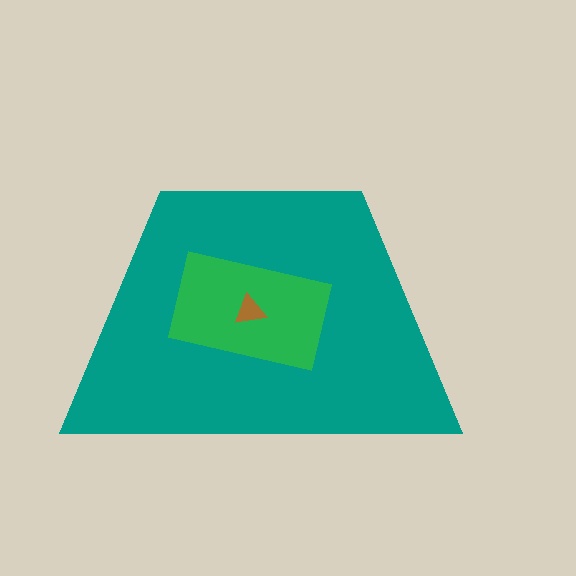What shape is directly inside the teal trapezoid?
The green rectangle.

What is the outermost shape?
The teal trapezoid.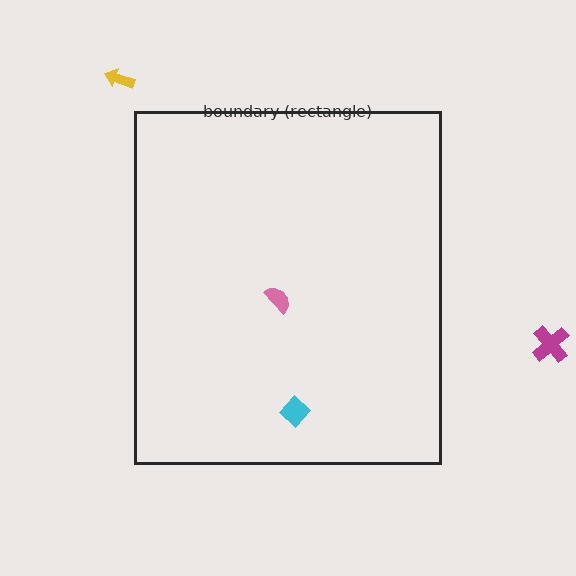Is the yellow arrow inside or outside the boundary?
Outside.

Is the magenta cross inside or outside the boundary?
Outside.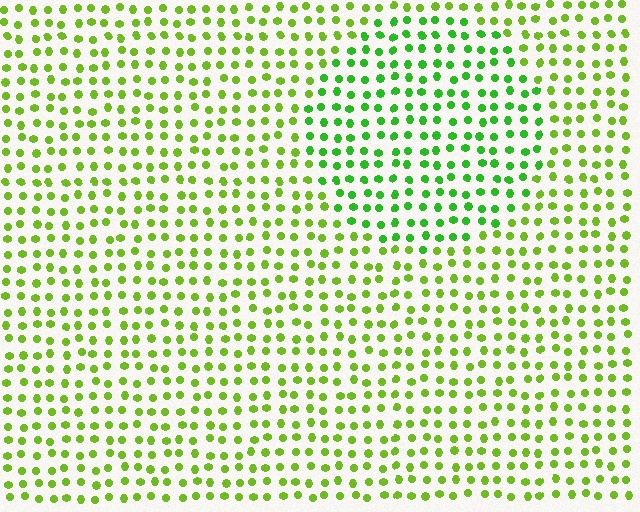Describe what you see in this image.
The image is filled with small lime elements in a uniform arrangement. A circle-shaped region is visible where the elements are tinted to a slightly different hue, forming a subtle color boundary.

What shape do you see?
I see a circle.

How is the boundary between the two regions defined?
The boundary is defined purely by a slight shift in hue (about 28 degrees). Spacing, size, and orientation are identical on both sides.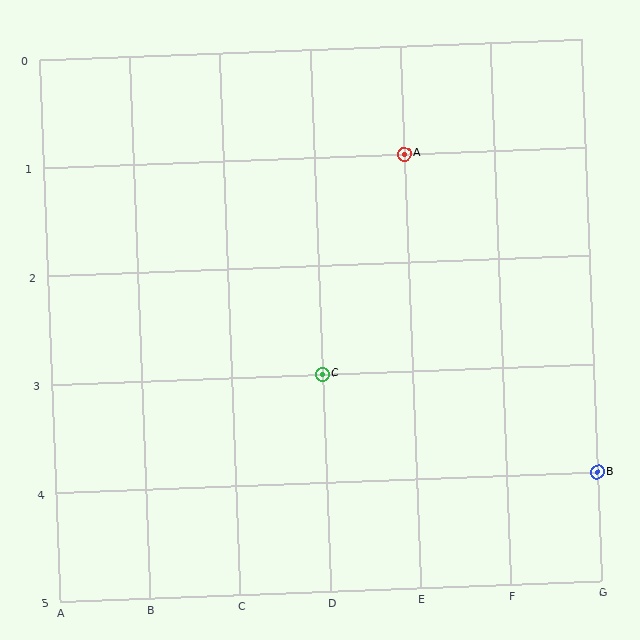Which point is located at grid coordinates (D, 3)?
Point C is at (D, 3).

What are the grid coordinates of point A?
Point A is at grid coordinates (E, 1).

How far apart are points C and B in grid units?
Points C and B are 3 columns and 1 row apart (about 3.2 grid units diagonally).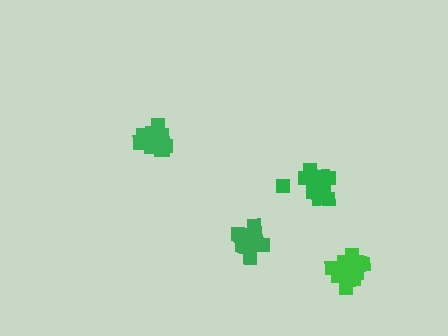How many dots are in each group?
Group 1: 16 dots, Group 2: 14 dots, Group 3: 18 dots, Group 4: 16 dots (64 total).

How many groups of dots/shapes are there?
There are 4 groups.